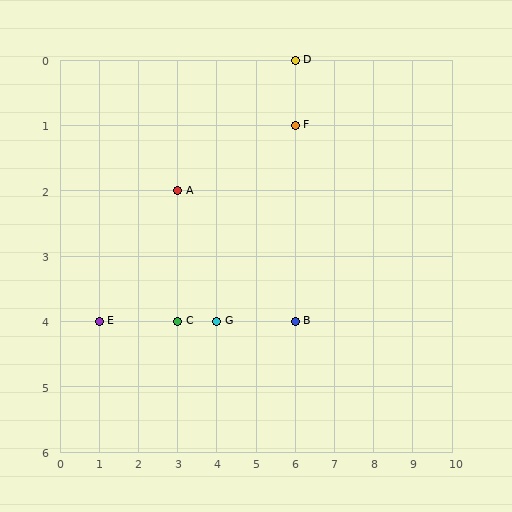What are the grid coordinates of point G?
Point G is at grid coordinates (4, 4).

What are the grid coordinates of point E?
Point E is at grid coordinates (1, 4).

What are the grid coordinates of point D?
Point D is at grid coordinates (6, 0).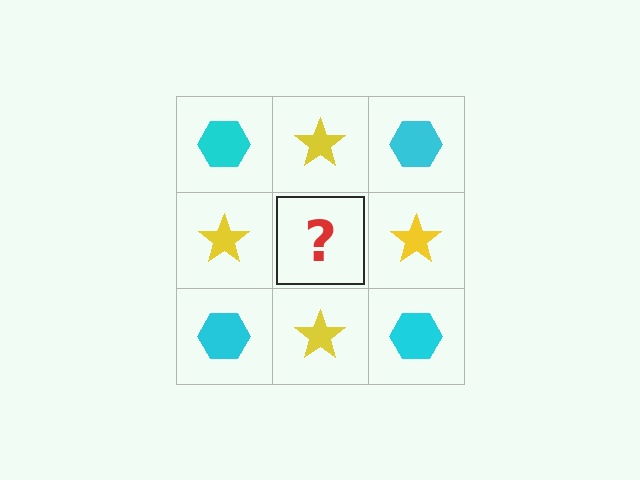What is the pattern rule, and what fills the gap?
The rule is that it alternates cyan hexagon and yellow star in a checkerboard pattern. The gap should be filled with a cyan hexagon.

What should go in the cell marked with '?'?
The missing cell should contain a cyan hexagon.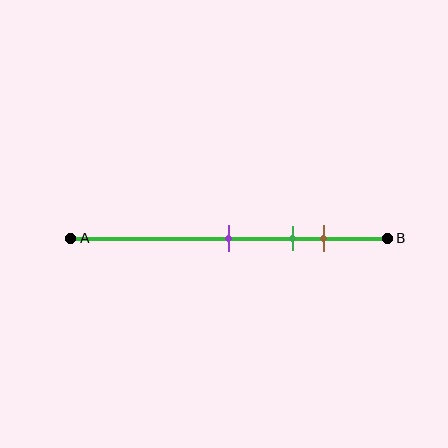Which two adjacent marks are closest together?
The green and brown marks are the closest adjacent pair.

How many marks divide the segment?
There are 3 marks dividing the segment.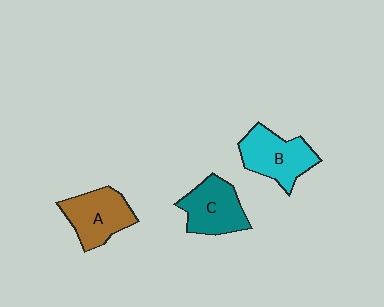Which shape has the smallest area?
Shape C (teal).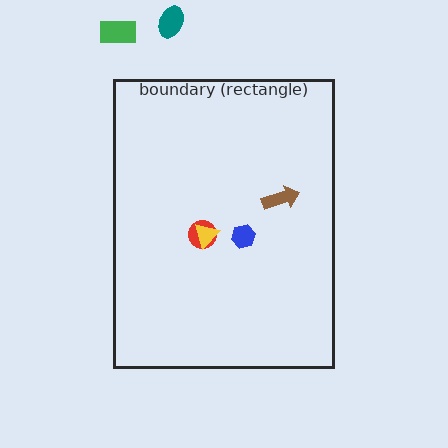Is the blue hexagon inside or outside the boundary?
Inside.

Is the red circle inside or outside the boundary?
Inside.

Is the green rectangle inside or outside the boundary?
Outside.